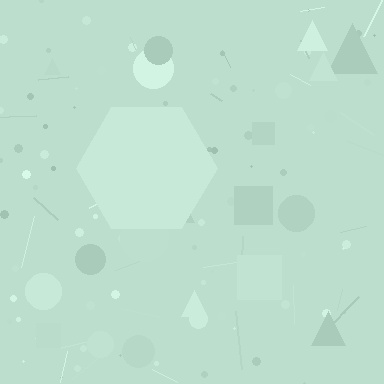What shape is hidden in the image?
A hexagon is hidden in the image.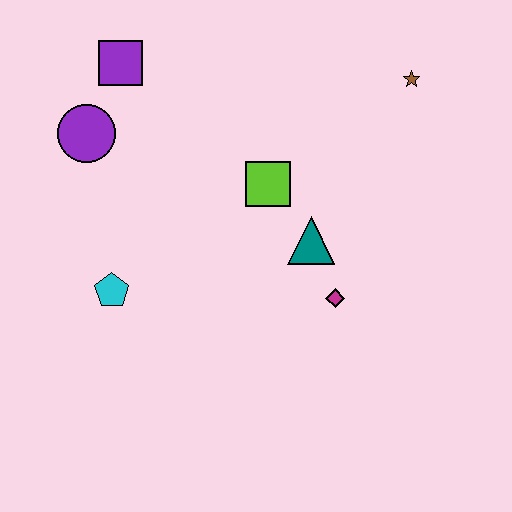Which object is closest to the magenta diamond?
The teal triangle is closest to the magenta diamond.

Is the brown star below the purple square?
Yes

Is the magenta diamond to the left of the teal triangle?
No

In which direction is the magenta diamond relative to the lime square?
The magenta diamond is below the lime square.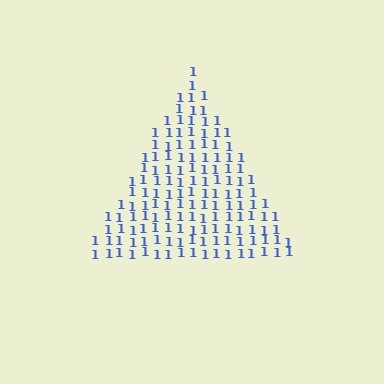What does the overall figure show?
The overall figure shows a triangle.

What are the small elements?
The small elements are digit 1's.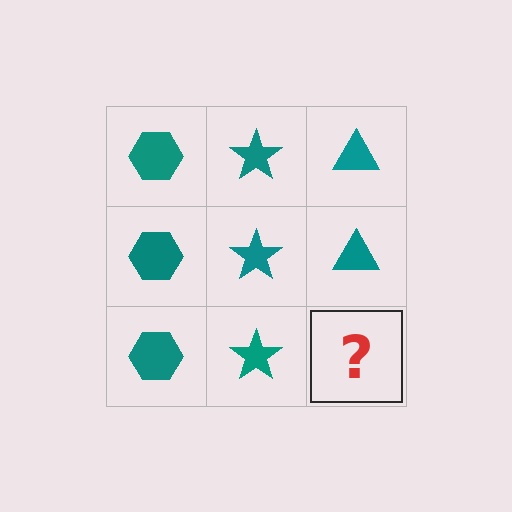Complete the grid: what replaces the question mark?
The question mark should be replaced with a teal triangle.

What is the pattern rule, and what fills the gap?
The rule is that each column has a consistent shape. The gap should be filled with a teal triangle.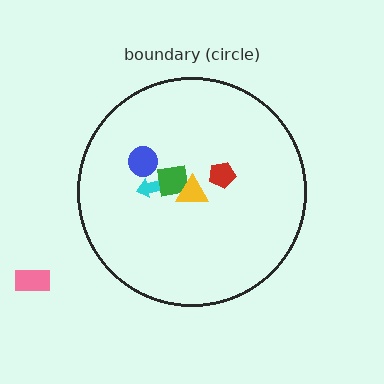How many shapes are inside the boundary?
5 inside, 1 outside.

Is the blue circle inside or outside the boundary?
Inside.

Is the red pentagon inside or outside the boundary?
Inside.